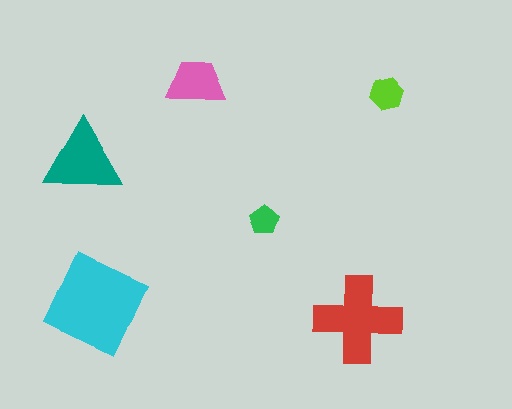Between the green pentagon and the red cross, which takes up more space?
The red cross.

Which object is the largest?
The cyan square.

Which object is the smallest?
The green pentagon.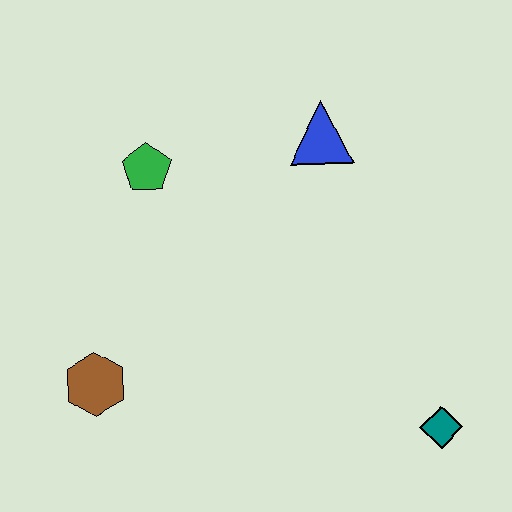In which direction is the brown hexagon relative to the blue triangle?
The brown hexagon is below the blue triangle.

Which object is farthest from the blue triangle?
The brown hexagon is farthest from the blue triangle.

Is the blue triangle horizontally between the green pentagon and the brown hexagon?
No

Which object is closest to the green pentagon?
The blue triangle is closest to the green pentagon.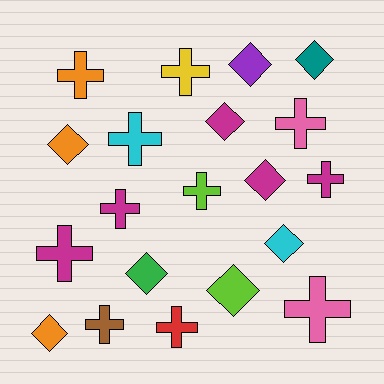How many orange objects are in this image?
There are 3 orange objects.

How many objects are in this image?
There are 20 objects.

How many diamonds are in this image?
There are 9 diamonds.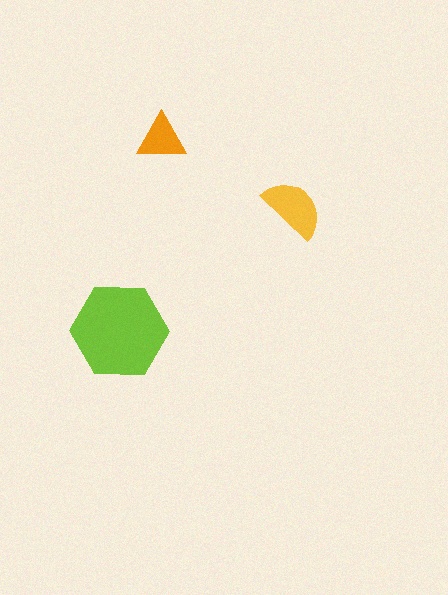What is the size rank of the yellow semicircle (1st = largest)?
2nd.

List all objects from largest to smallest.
The lime hexagon, the yellow semicircle, the orange triangle.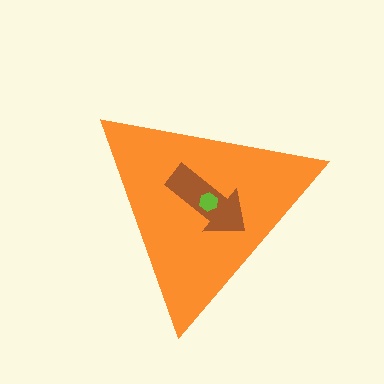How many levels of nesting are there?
3.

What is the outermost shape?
The orange triangle.